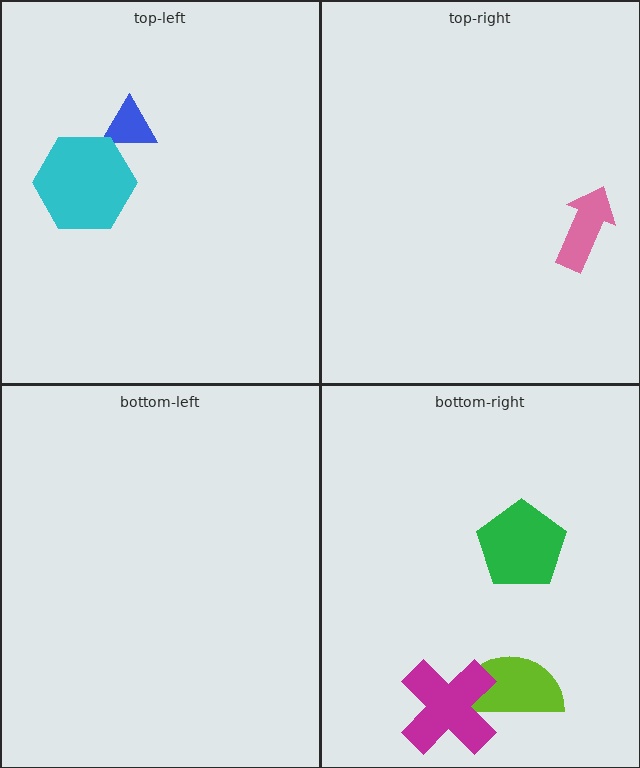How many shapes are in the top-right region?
1.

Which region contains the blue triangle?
The top-left region.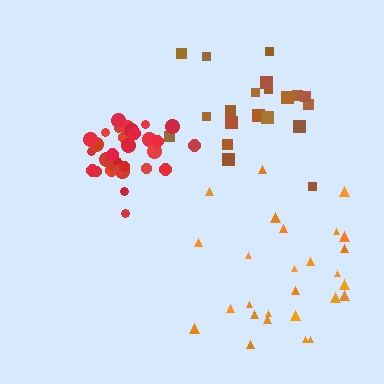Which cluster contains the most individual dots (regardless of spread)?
Red (31).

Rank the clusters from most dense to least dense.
red, orange, brown.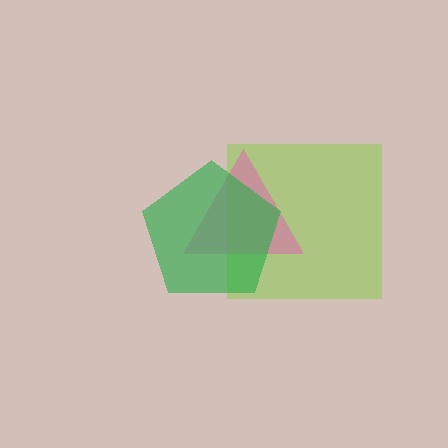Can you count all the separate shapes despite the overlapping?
Yes, there are 3 separate shapes.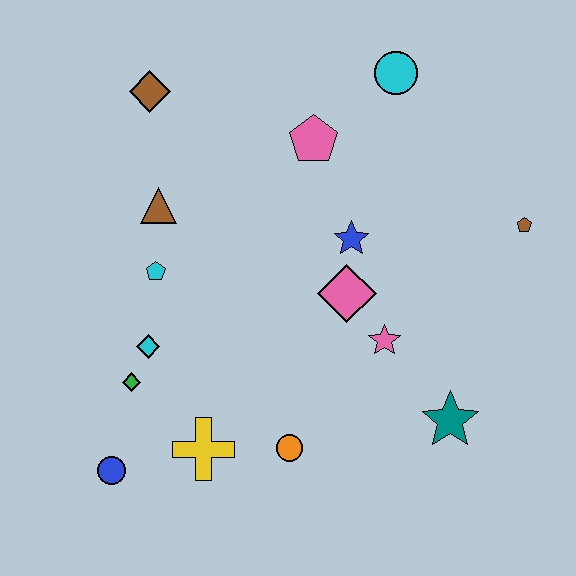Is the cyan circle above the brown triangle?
Yes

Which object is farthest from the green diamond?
The brown pentagon is farthest from the green diamond.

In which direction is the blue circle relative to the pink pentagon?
The blue circle is below the pink pentagon.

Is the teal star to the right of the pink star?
Yes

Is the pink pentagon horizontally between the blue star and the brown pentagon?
No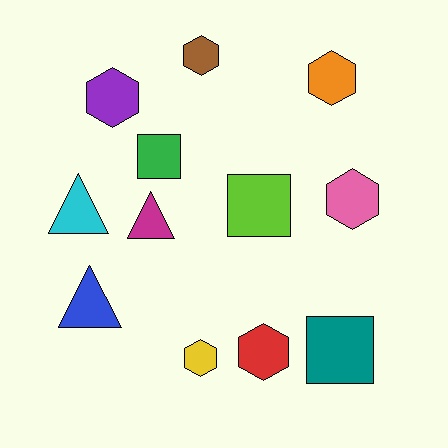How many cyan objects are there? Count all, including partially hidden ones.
There is 1 cyan object.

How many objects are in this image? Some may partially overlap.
There are 12 objects.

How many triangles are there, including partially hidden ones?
There are 3 triangles.